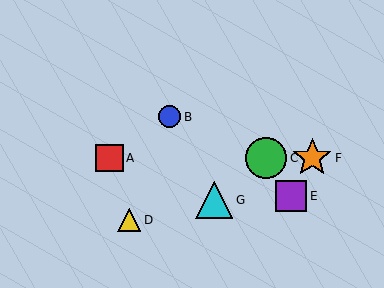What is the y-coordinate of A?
Object A is at y≈158.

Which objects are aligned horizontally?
Objects A, C, F are aligned horizontally.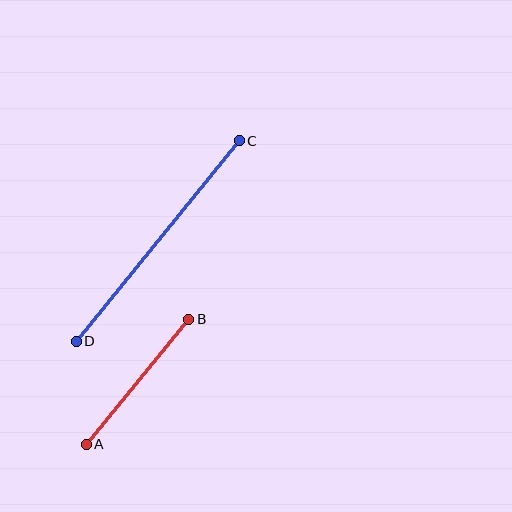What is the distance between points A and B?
The distance is approximately 161 pixels.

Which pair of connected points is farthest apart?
Points C and D are farthest apart.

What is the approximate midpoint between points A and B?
The midpoint is at approximately (137, 382) pixels.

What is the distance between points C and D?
The distance is approximately 258 pixels.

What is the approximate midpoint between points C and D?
The midpoint is at approximately (158, 241) pixels.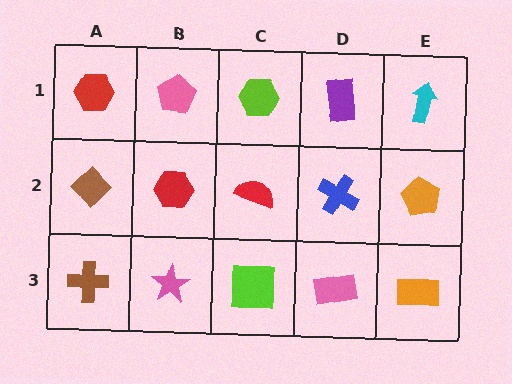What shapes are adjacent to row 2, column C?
A lime hexagon (row 1, column C), a lime square (row 3, column C), a red hexagon (row 2, column B), a blue cross (row 2, column D).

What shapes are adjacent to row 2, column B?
A pink pentagon (row 1, column B), a pink star (row 3, column B), a brown diamond (row 2, column A), a red semicircle (row 2, column C).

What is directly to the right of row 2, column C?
A blue cross.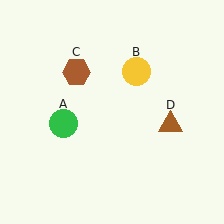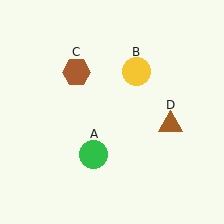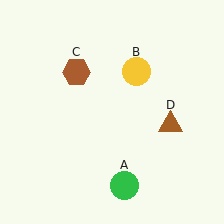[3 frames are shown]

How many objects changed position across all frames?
1 object changed position: green circle (object A).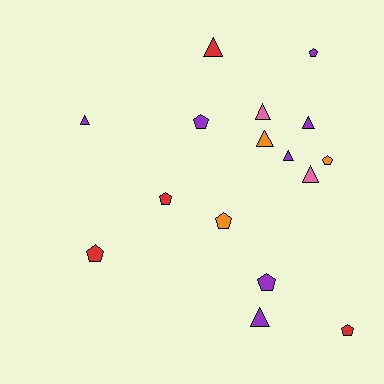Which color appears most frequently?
Purple, with 7 objects.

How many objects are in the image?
There are 16 objects.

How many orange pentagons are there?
There are 2 orange pentagons.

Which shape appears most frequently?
Pentagon, with 8 objects.